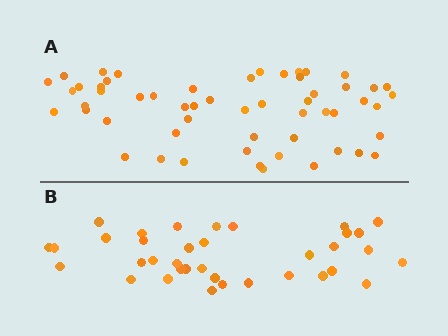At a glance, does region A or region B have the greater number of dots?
Region A (the top region) has more dots.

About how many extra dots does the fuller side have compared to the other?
Region A has approximately 20 more dots than region B.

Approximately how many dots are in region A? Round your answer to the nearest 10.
About 60 dots. (The exact count is 55, which rounds to 60.)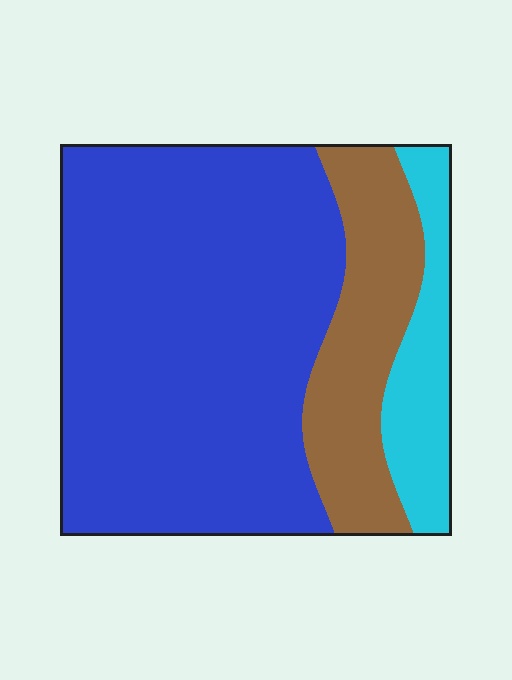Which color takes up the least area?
Cyan, at roughly 10%.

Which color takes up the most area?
Blue, at roughly 65%.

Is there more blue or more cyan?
Blue.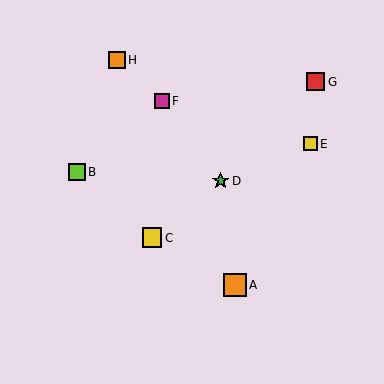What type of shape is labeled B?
Shape B is a lime square.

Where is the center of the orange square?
The center of the orange square is at (235, 285).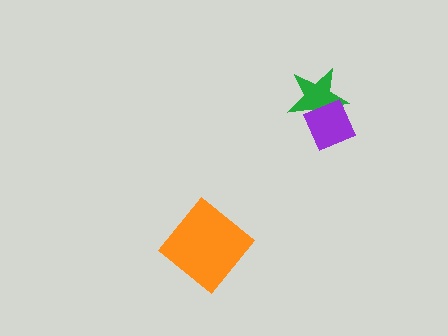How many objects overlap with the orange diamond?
0 objects overlap with the orange diamond.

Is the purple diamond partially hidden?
No, no other shape covers it.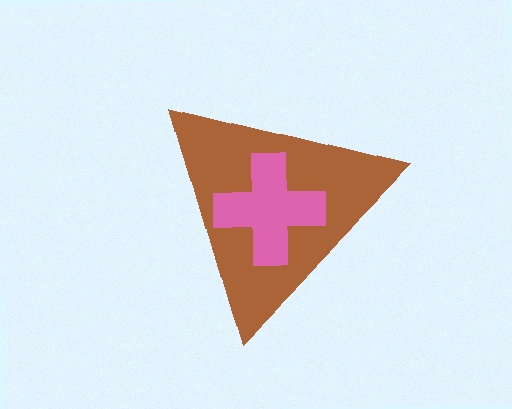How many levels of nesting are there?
2.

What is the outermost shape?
The brown triangle.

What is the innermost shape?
The pink cross.